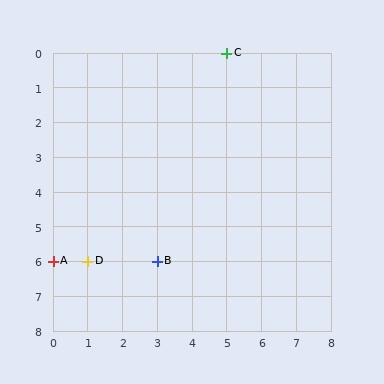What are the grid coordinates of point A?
Point A is at grid coordinates (0, 6).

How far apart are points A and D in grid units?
Points A and D are 1 column apart.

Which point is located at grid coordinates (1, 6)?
Point D is at (1, 6).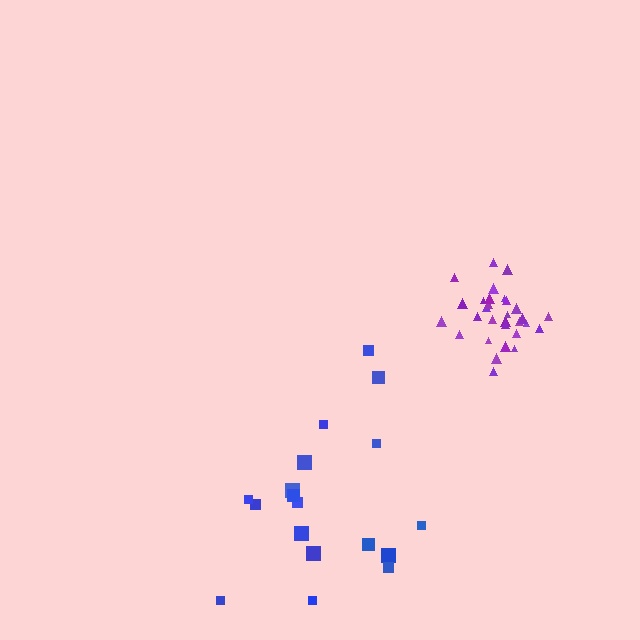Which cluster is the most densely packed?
Purple.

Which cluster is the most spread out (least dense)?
Blue.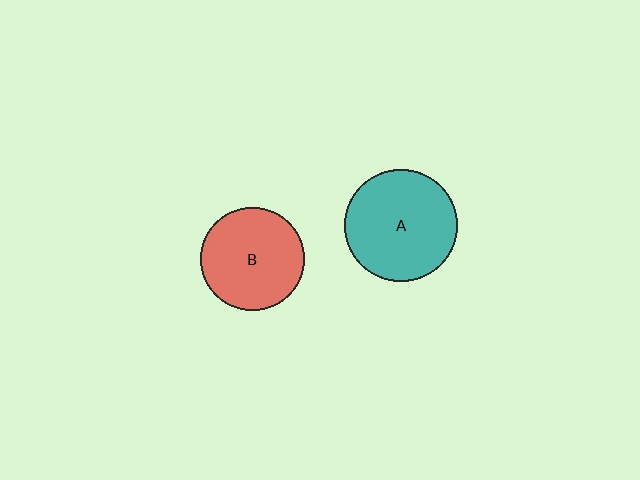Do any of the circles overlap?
No, none of the circles overlap.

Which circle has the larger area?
Circle A (teal).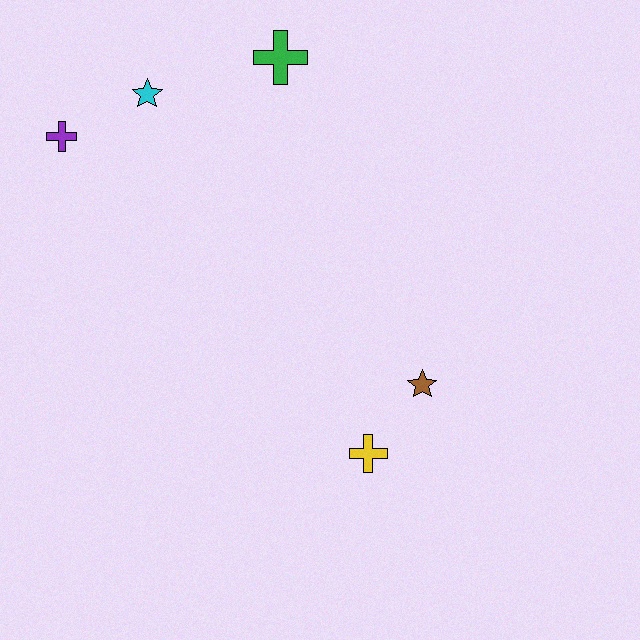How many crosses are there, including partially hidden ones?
There are 3 crosses.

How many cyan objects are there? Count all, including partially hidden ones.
There is 1 cyan object.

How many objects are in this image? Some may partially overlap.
There are 5 objects.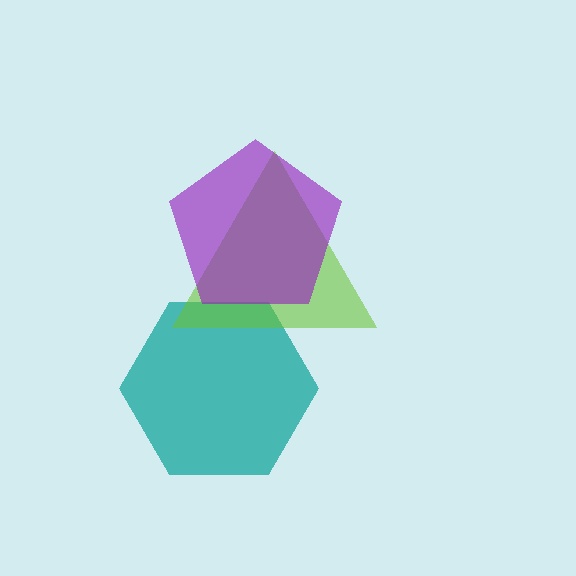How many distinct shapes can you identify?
There are 3 distinct shapes: a teal hexagon, a lime triangle, a purple pentagon.